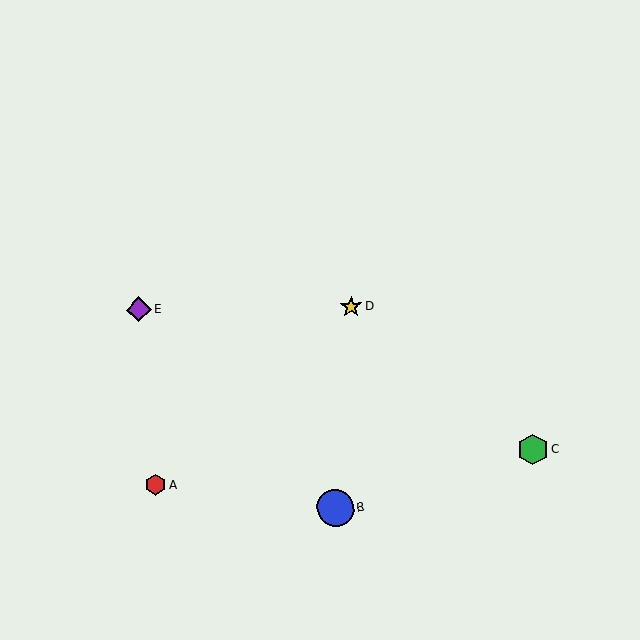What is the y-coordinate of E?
Object E is at y≈309.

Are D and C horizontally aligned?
No, D is at y≈307 and C is at y≈450.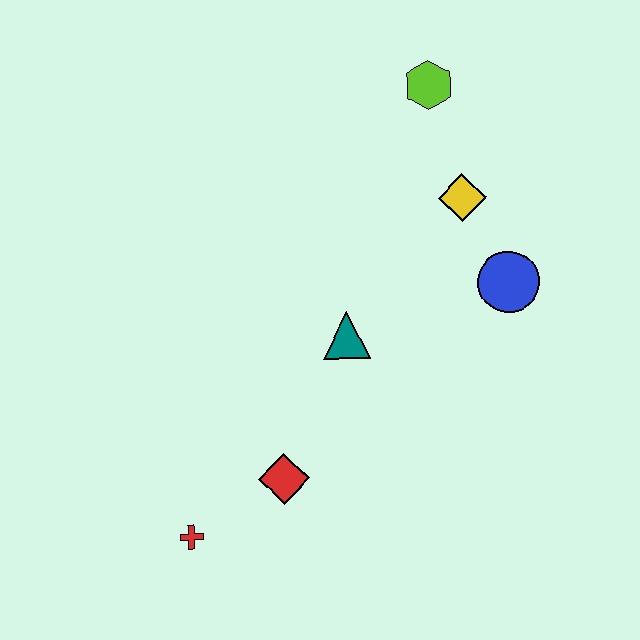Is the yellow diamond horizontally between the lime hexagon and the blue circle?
Yes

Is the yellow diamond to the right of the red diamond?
Yes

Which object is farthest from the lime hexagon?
The red cross is farthest from the lime hexagon.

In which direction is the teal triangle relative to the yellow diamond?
The teal triangle is below the yellow diamond.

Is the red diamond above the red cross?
Yes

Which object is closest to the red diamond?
The red cross is closest to the red diamond.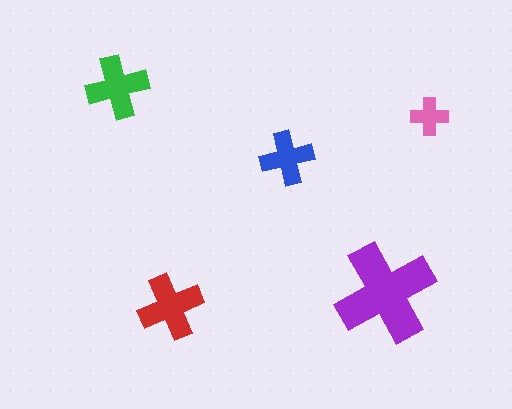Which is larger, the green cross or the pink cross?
The green one.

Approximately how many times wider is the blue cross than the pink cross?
About 1.5 times wider.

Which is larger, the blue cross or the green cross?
The green one.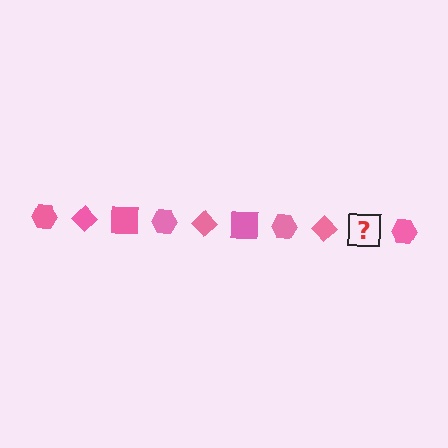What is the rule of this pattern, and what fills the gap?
The rule is that the pattern cycles through hexagon, diamond, square shapes in pink. The gap should be filled with a pink square.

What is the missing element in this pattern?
The missing element is a pink square.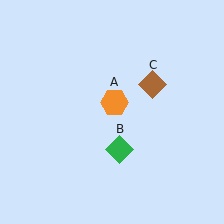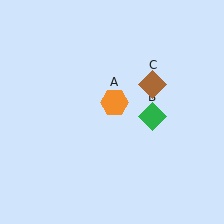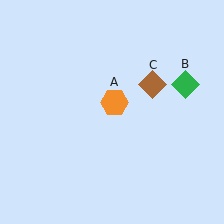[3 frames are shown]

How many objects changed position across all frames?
1 object changed position: green diamond (object B).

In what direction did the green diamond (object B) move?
The green diamond (object B) moved up and to the right.